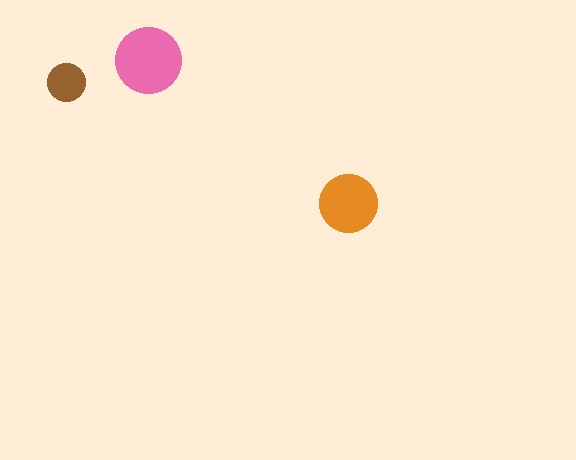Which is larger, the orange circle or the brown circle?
The orange one.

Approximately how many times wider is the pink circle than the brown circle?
About 2 times wider.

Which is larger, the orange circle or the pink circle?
The pink one.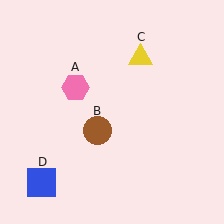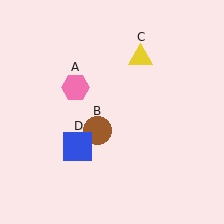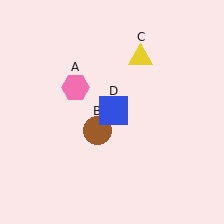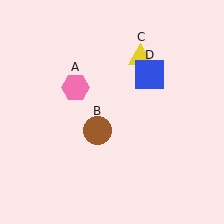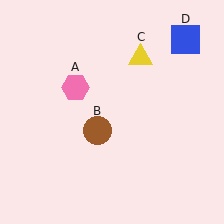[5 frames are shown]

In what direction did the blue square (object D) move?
The blue square (object D) moved up and to the right.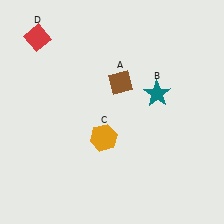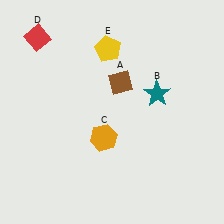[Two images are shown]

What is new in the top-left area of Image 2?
A yellow pentagon (E) was added in the top-left area of Image 2.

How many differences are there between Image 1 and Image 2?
There is 1 difference between the two images.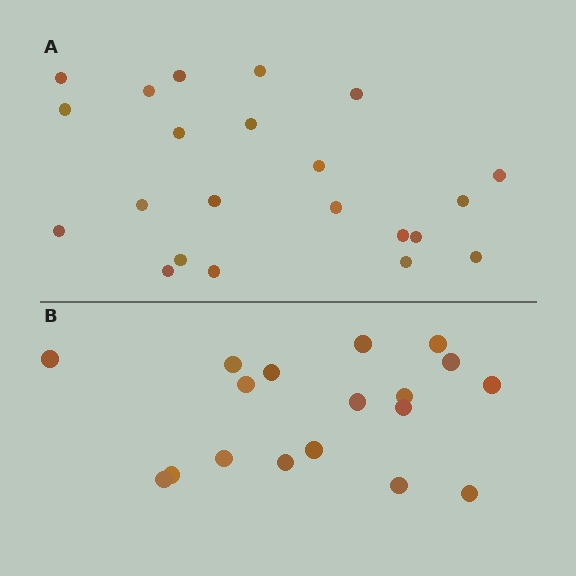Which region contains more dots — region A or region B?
Region A (the top region) has more dots.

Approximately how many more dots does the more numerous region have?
Region A has about 4 more dots than region B.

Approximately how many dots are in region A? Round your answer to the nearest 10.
About 20 dots. (The exact count is 22, which rounds to 20.)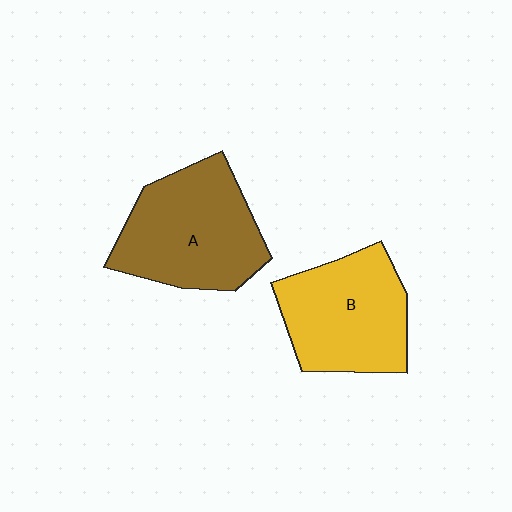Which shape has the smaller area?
Shape B (yellow).